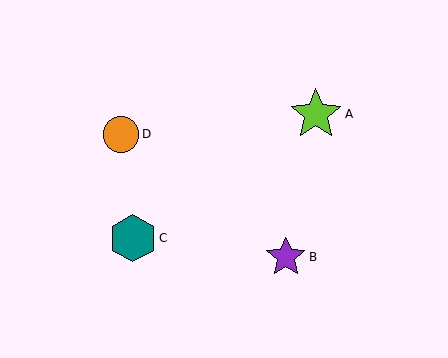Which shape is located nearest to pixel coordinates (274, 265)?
The purple star (labeled B) at (286, 257) is nearest to that location.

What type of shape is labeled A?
Shape A is a lime star.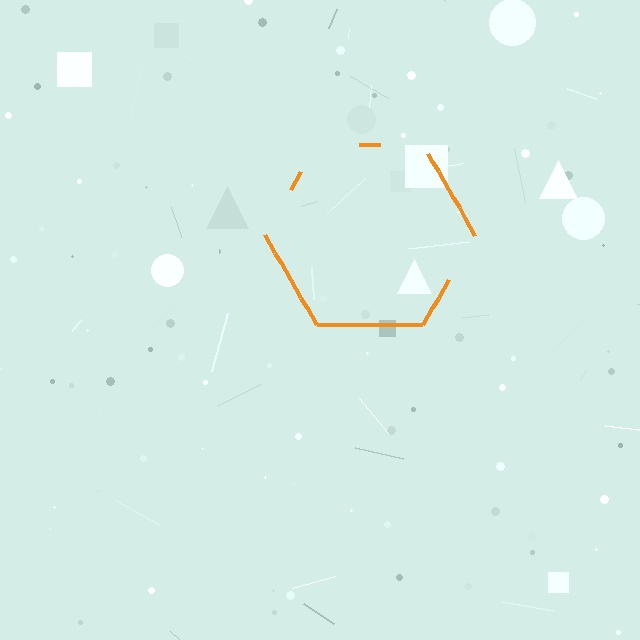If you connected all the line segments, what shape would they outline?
They would outline a hexagon.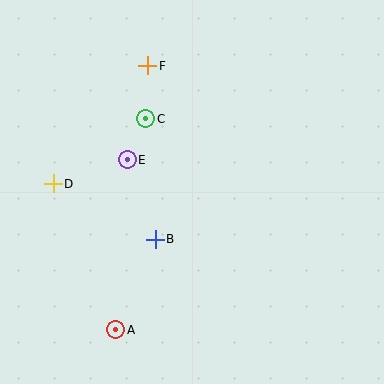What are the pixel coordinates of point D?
Point D is at (53, 184).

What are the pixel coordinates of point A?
Point A is at (116, 330).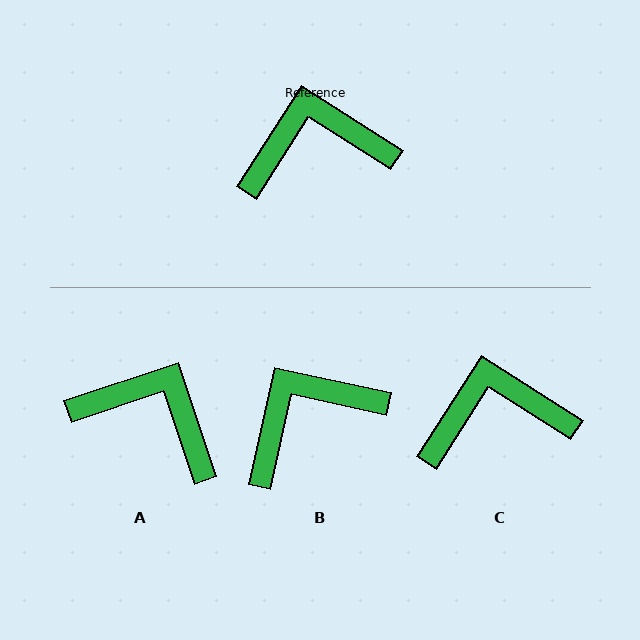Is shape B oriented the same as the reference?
No, it is off by about 20 degrees.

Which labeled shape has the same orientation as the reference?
C.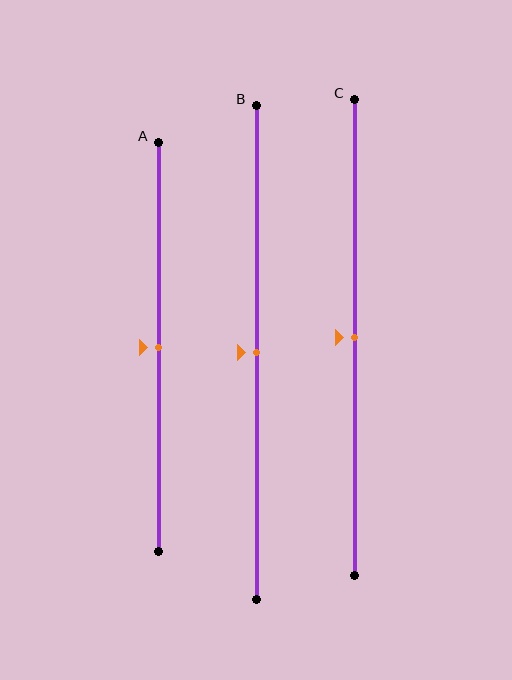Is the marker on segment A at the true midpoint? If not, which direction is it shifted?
Yes, the marker on segment A is at the true midpoint.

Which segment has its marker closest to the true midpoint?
Segment A has its marker closest to the true midpoint.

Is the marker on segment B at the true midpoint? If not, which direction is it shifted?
Yes, the marker on segment B is at the true midpoint.